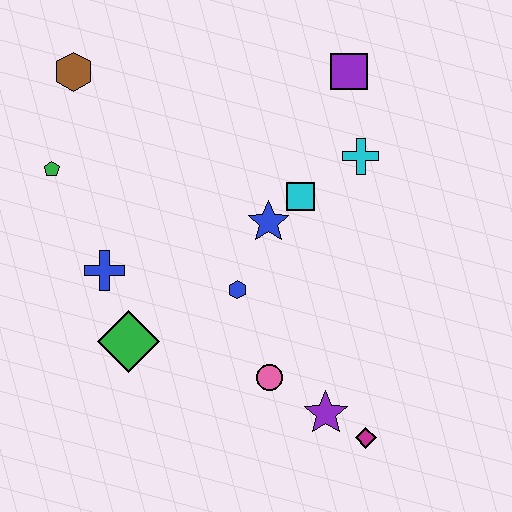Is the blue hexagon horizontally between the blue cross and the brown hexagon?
No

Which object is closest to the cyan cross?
The cyan square is closest to the cyan cross.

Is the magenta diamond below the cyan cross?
Yes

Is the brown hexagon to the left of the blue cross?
Yes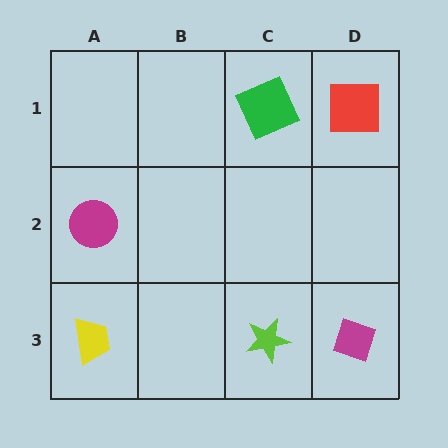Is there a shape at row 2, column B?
No, that cell is empty.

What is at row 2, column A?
A magenta circle.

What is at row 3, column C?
A lime star.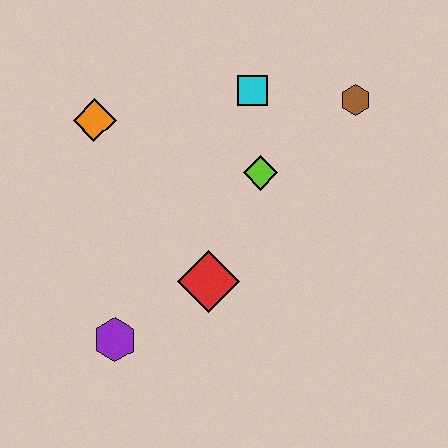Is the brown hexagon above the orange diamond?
Yes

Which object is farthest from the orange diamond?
The brown hexagon is farthest from the orange diamond.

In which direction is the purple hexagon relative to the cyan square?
The purple hexagon is below the cyan square.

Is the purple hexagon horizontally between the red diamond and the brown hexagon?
No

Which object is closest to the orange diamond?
The cyan square is closest to the orange diamond.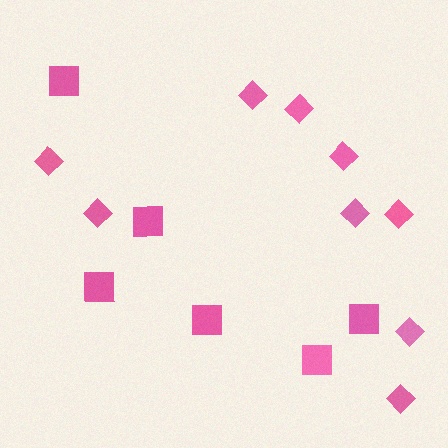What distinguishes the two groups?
There are 2 groups: one group of diamonds (9) and one group of squares (6).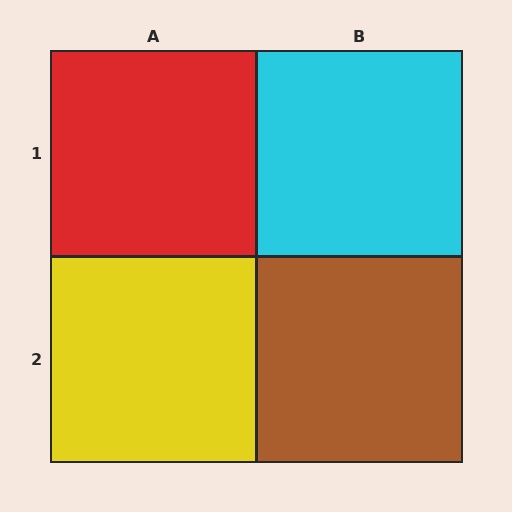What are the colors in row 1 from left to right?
Red, cyan.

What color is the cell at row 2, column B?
Brown.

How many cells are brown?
1 cell is brown.